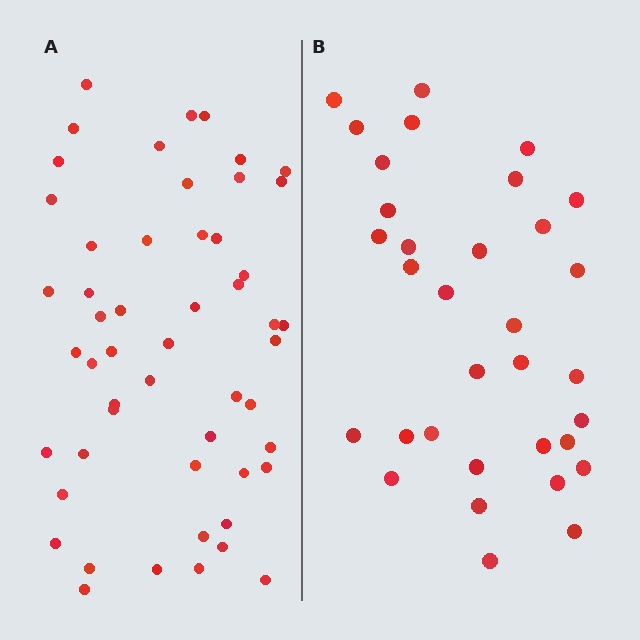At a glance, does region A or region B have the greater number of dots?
Region A (the left region) has more dots.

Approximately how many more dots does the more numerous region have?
Region A has approximately 20 more dots than region B.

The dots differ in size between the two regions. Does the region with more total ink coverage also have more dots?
No. Region B has more total ink coverage because its dots are larger, but region A actually contains more individual dots. Total area can be misleading — the number of items is what matters here.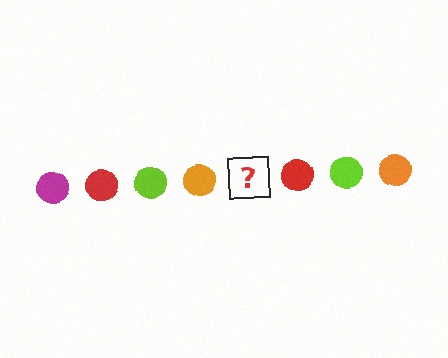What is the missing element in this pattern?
The missing element is a magenta circle.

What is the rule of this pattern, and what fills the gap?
The rule is that the pattern cycles through magenta, red, lime, orange circles. The gap should be filled with a magenta circle.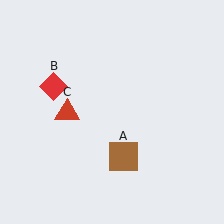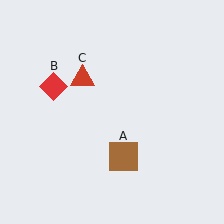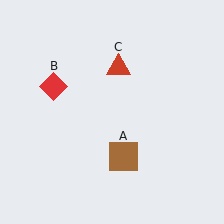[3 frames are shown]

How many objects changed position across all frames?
1 object changed position: red triangle (object C).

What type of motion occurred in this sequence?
The red triangle (object C) rotated clockwise around the center of the scene.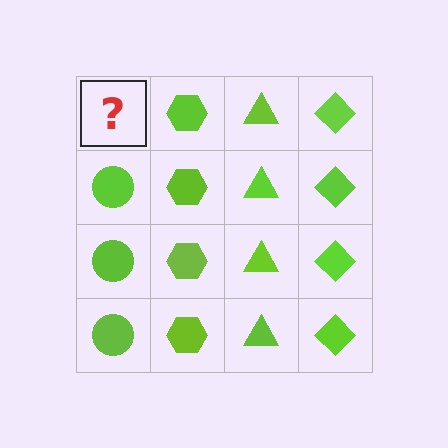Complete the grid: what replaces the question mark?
The question mark should be replaced with a lime circle.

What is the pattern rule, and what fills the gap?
The rule is that each column has a consistent shape. The gap should be filled with a lime circle.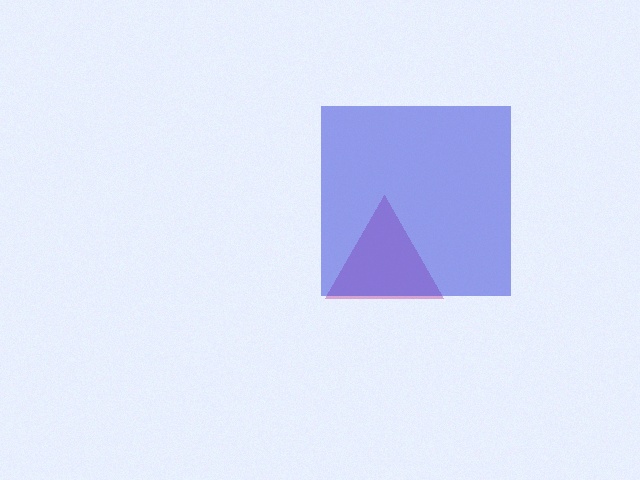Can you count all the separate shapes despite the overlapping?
Yes, there are 2 separate shapes.